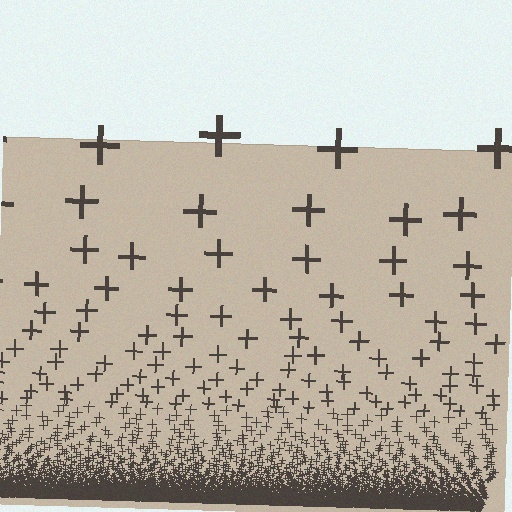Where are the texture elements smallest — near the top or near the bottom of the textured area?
Near the bottom.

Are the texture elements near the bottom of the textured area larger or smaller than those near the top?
Smaller. The gradient is inverted — elements near the bottom are smaller and denser.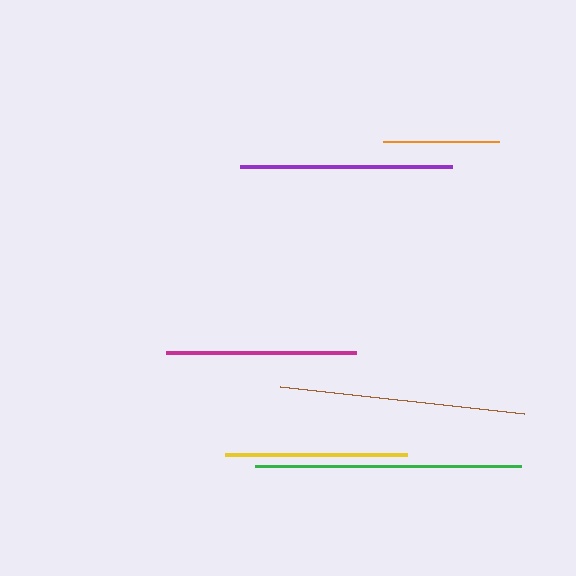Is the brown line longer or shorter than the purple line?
The brown line is longer than the purple line.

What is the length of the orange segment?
The orange segment is approximately 116 pixels long.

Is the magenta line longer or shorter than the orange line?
The magenta line is longer than the orange line.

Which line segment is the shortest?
The orange line is the shortest at approximately 116 pixels.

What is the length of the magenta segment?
The magenta segment is approximately 190 pixels long.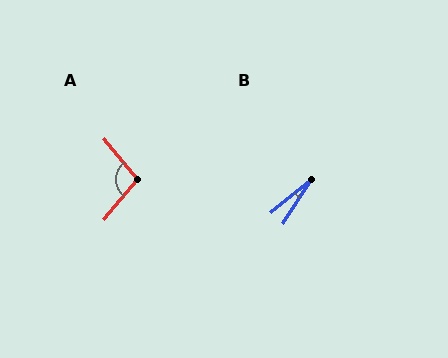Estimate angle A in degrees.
Approximately 101 degrees.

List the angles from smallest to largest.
B (17°), A (101°).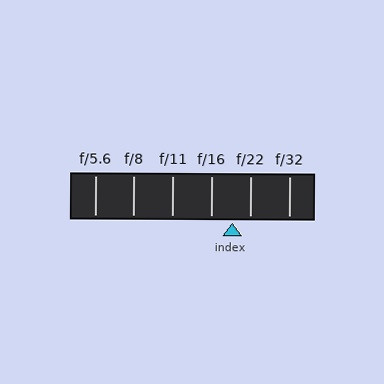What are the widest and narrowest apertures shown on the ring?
The widest aperture shown is f/5.6 and the narrowest is f/32.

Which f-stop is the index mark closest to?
The index mark is closest to f/22.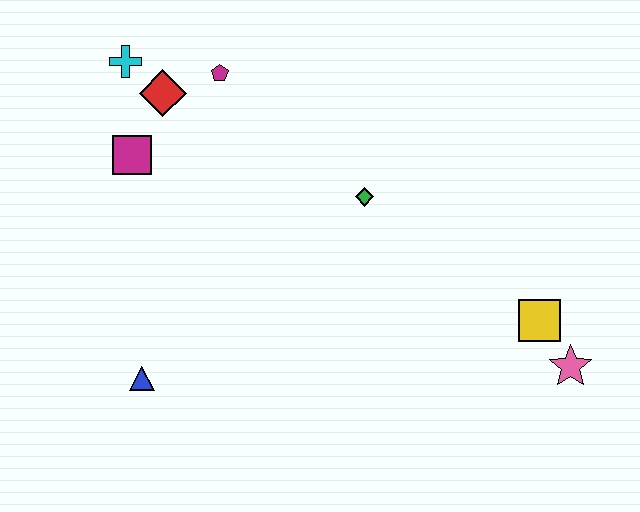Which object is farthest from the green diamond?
The blue triangle is farthest from the green diamond.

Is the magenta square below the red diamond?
Yes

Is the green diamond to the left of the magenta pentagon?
No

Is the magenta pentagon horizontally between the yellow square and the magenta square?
Yes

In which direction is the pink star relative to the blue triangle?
The pink star is to the right of the blue triangle.